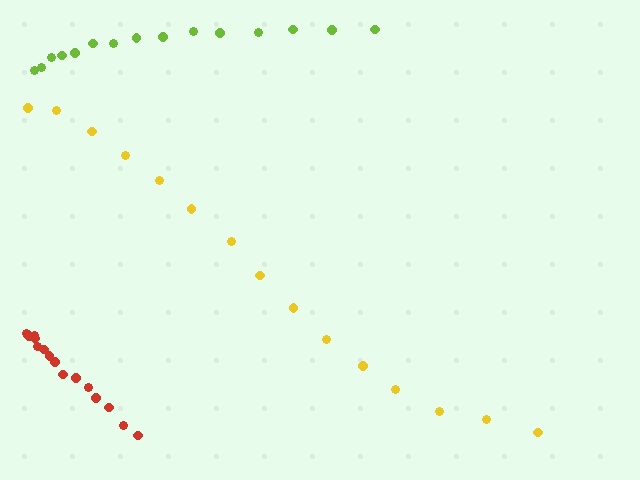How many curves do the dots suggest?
There are 3 distinct paths.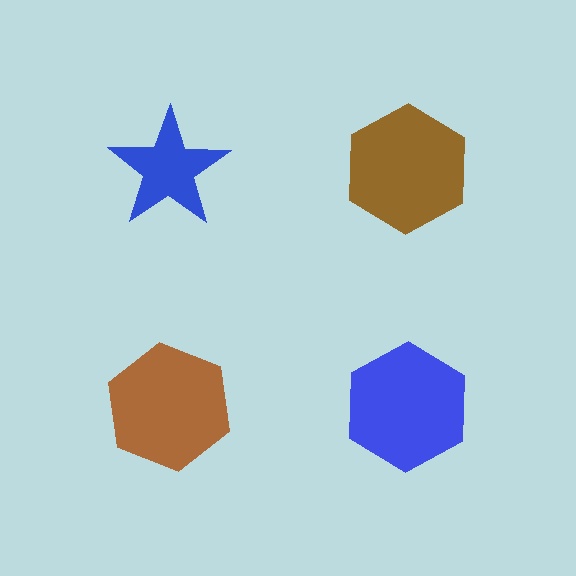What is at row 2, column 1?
A brown hexagon.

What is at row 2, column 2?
A blue hexagon.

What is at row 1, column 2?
A brown hexagon.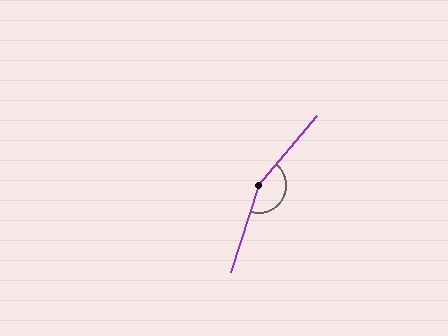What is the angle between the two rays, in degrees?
Approximately 158 degrees.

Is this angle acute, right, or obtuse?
It is obtuse.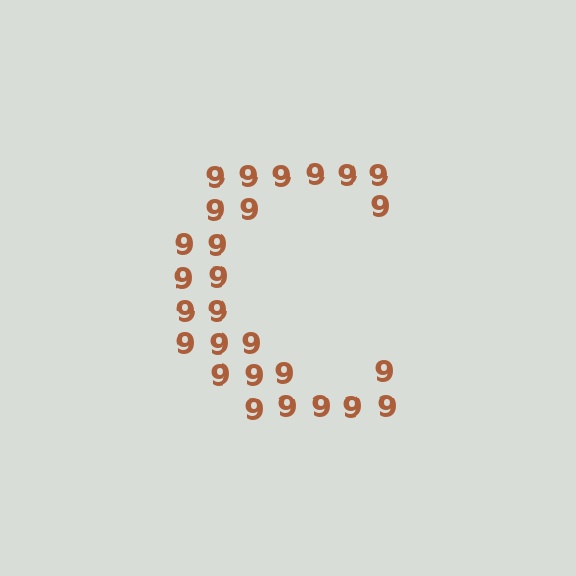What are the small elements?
The small elements are digit 9's.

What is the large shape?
The large shape is the letter C.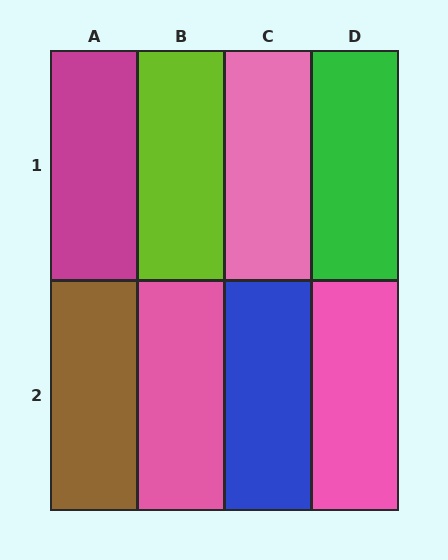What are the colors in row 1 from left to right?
Magenta, lime, pink, green.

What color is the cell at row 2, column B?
Pink.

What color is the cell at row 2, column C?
Blue.